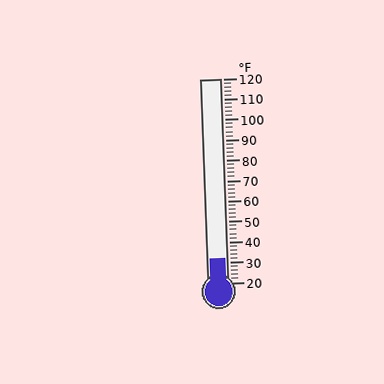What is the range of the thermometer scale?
The thermometer scale ranges from 20°F to 120°F.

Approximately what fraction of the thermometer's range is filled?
The thermometer is filled to approximately 10% of its range.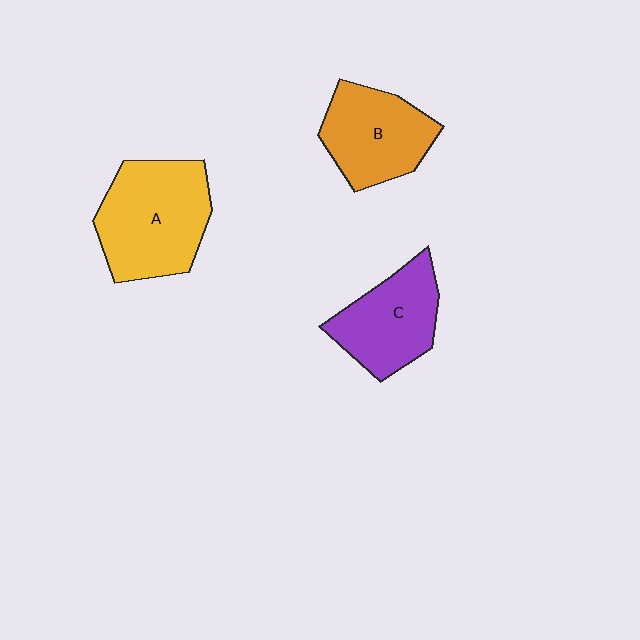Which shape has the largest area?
Shape A (yellow).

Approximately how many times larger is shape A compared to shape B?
Approximately 1.3 times.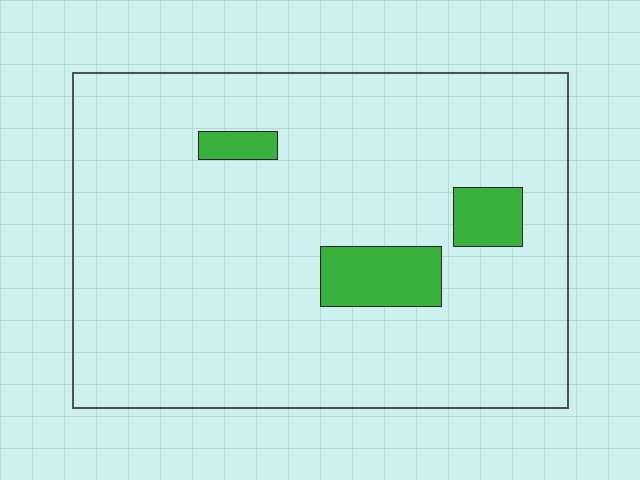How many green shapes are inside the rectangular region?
3.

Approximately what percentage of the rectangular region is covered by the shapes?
Approximately 10%.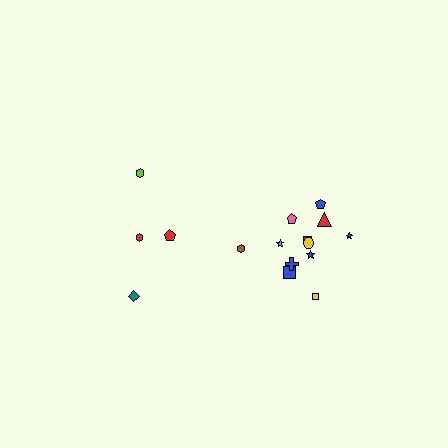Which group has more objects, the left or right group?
The right group.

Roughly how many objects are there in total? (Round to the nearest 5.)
Roughly 15 objects in total.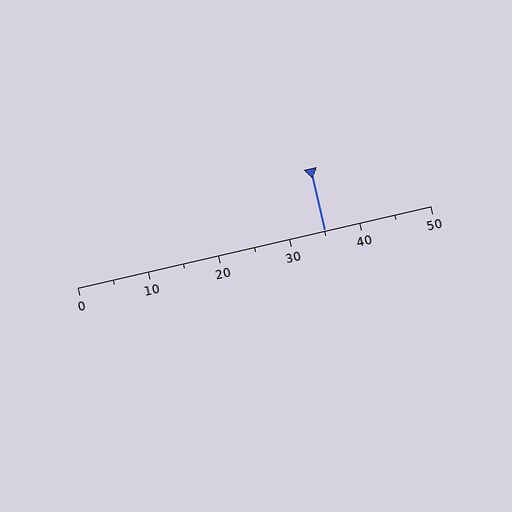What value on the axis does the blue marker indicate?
The marker indicates approximately 35.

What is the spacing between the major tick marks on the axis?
The major ticks are spaced 10 apart.